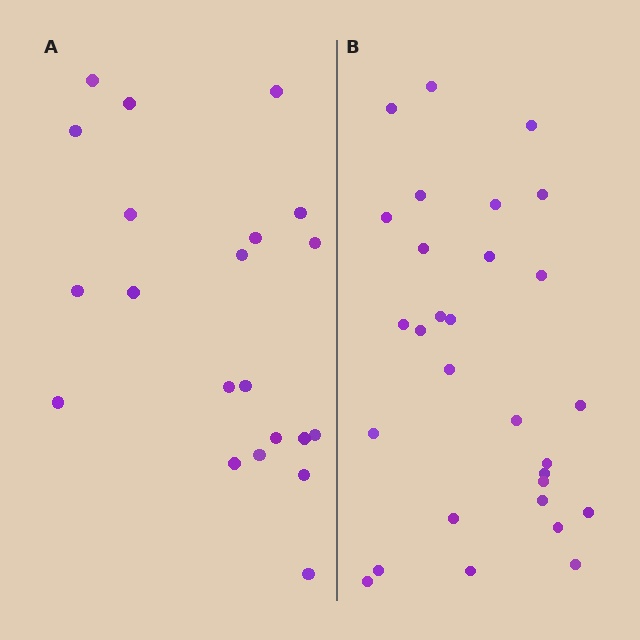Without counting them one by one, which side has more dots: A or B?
Region B (the right region) has more dots.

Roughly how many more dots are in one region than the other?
Region B has roughly 8 or so more dots than region A.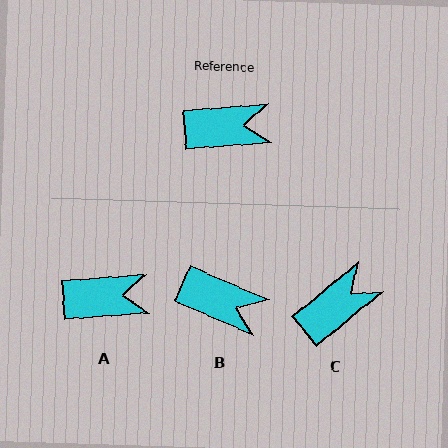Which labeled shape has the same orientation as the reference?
A.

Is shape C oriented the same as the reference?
No, it is off by about 35 degrees.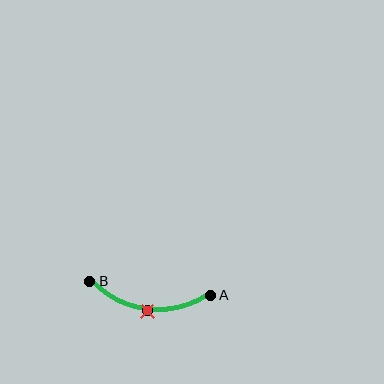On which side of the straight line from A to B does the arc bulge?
The arc bulges below the straight line connecting A and B.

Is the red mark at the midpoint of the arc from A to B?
Yes. The red mark lies on the arc at equal arc-length from both A and B — it is the arc midpoint.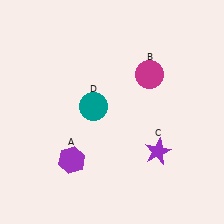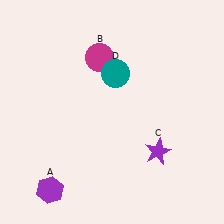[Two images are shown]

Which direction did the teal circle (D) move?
The teal circle (D) moved up.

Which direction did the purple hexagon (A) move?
The purple hexagon (A) moved down.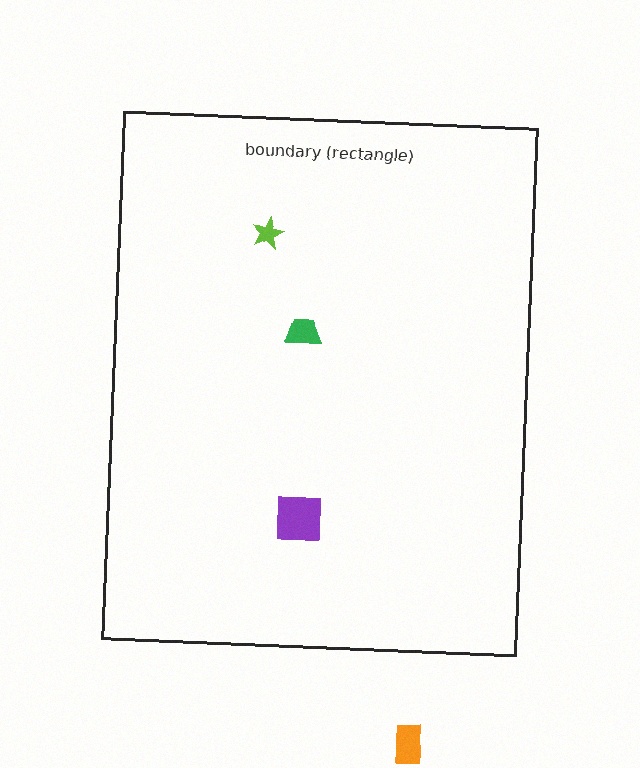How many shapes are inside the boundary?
3 inside, 1 outside.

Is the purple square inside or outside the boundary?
Inside.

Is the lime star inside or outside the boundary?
Inside.